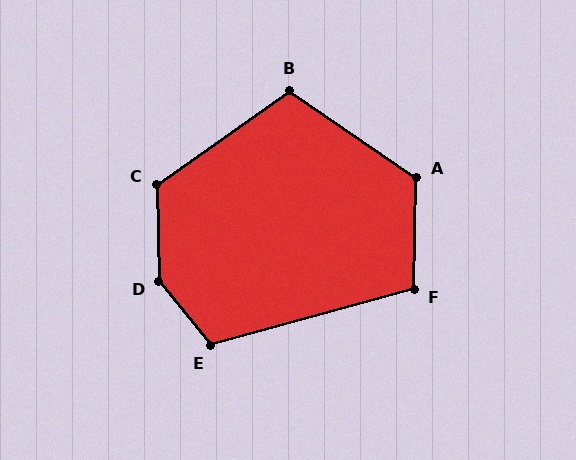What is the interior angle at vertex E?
Approximately 113 degrees (obtuse).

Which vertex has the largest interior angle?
D, at approximately 142 degrees.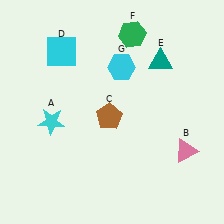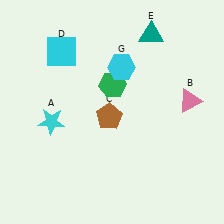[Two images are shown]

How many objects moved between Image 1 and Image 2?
3 objects moved between the two images.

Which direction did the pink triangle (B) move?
The pink triangle (B) moved up.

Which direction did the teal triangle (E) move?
The teal triangle (E) moved up.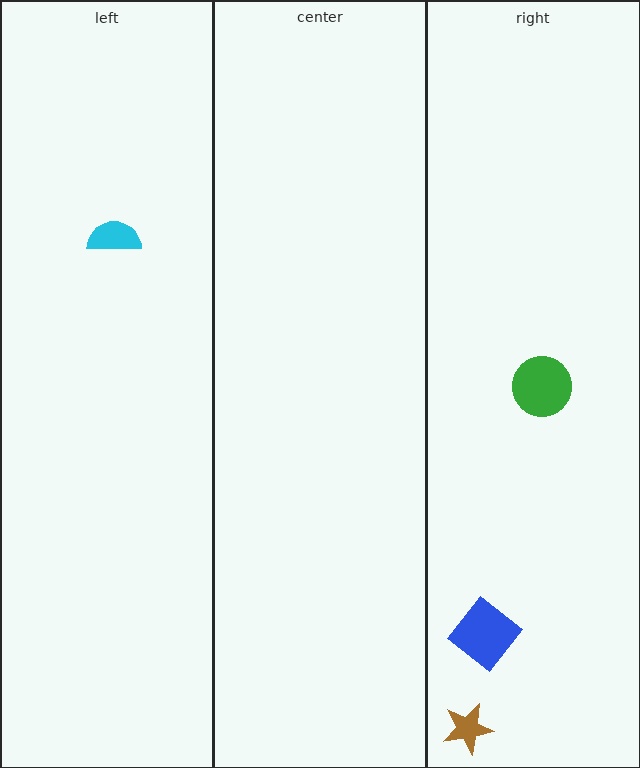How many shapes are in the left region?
1.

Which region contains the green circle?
The right region.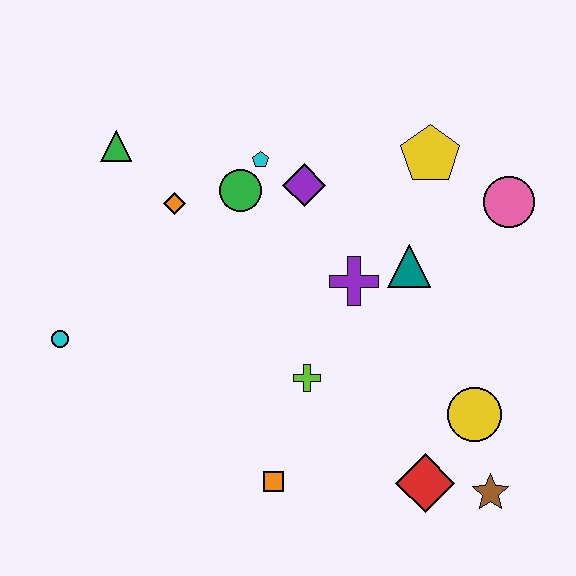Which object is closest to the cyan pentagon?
The green circle is closest to the cyan pentagon.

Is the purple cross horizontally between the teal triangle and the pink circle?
No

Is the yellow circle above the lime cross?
No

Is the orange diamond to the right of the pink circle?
No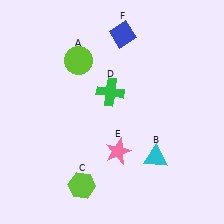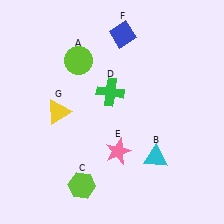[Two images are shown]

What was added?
A yellow triangle (G) was added in Image 2.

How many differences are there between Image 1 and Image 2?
There is 1 difference between the two images.